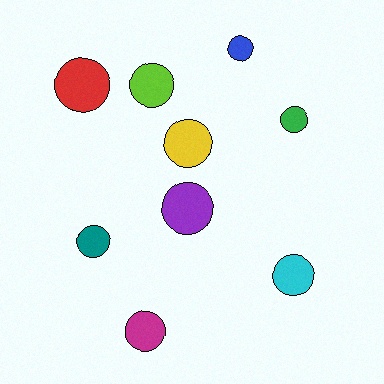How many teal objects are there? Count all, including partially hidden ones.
There is 1 teal object.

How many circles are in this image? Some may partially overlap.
There are 9 circles.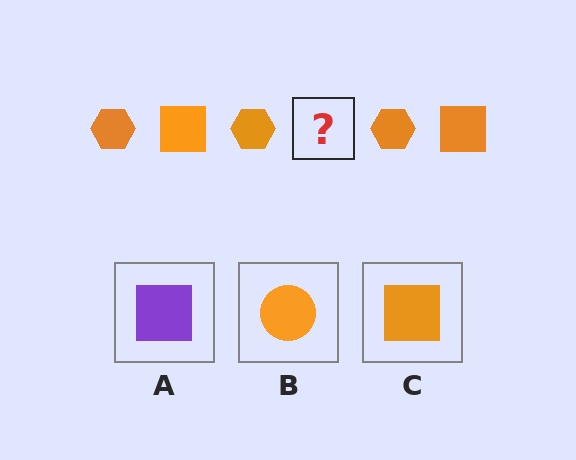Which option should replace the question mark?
Option C.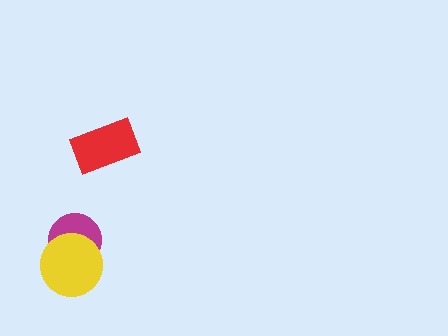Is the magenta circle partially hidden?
Yes, it is partially covered by another shape.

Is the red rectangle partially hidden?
No, no other shape covers it.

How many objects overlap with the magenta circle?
1 object overlaps with the magenta circle.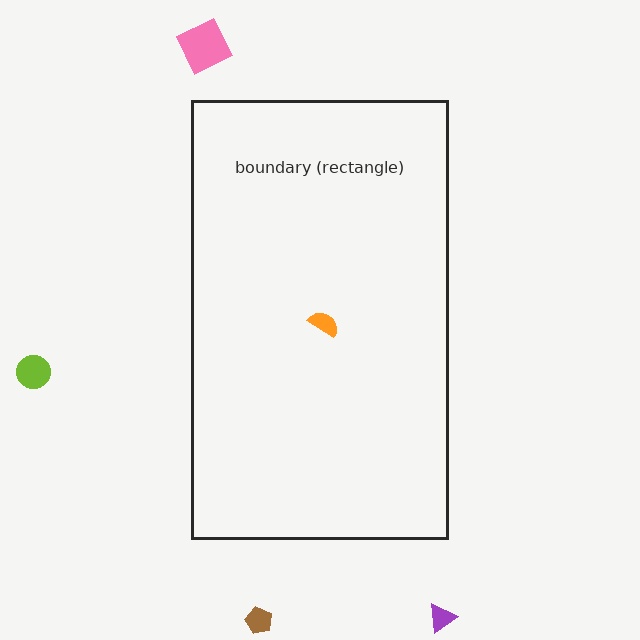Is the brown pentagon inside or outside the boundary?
Outside.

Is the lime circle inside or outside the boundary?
Outside.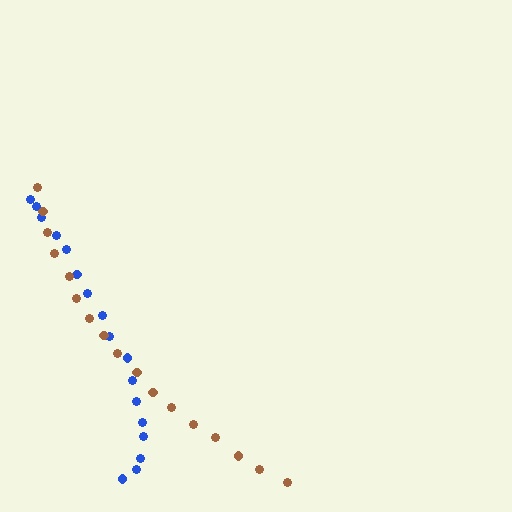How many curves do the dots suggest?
There are 2 distinct paths.